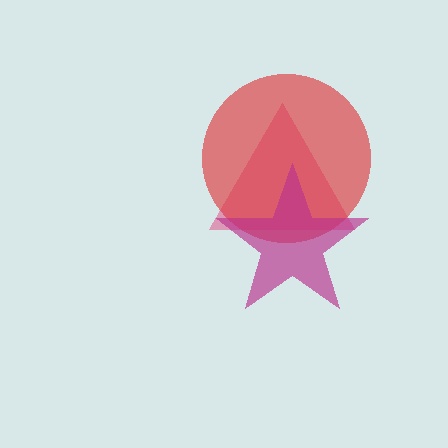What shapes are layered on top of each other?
The layered shapes are: a pink triangle, a red circle, a magenta star.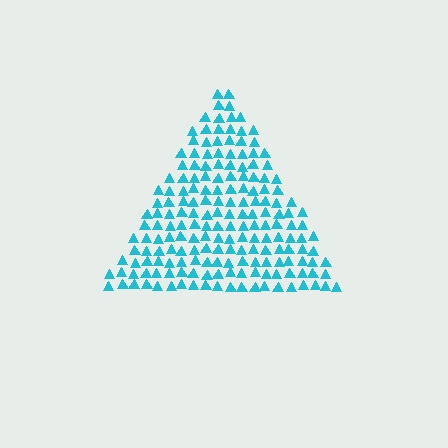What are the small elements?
The small elements are triangles.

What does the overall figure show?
The overall figure shows a triangle.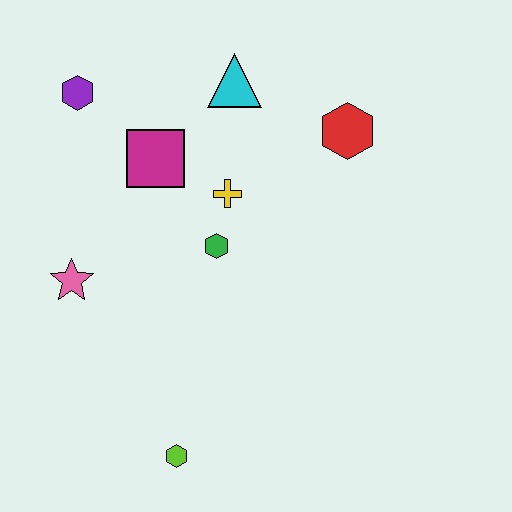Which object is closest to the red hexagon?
The cyan triangle is closest to the red hexagon.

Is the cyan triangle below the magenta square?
No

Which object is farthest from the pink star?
The red hexagon is farthest from the pink star.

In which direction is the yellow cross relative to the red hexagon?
The yellow cross is to the left of the red hexagon.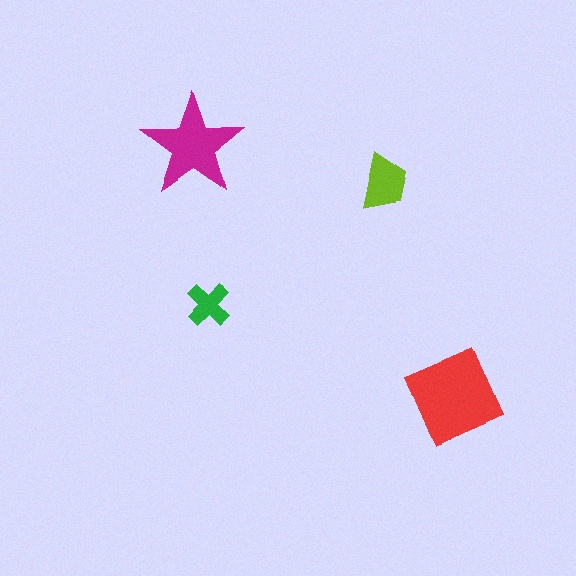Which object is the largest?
The red square.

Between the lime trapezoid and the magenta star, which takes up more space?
The magenta star.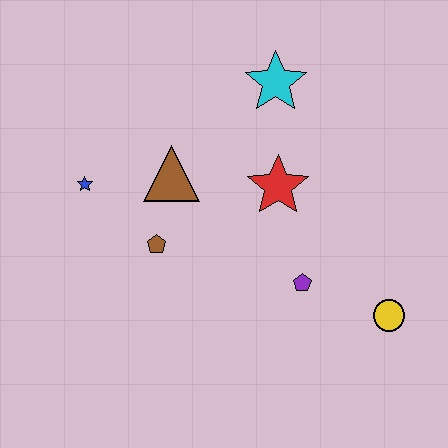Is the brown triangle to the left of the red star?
Yes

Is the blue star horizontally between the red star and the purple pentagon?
No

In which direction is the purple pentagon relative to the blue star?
The purple pentagon is to the right of the blue star.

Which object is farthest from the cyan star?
The yellow circle is farthest from the cyan star.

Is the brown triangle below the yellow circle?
No